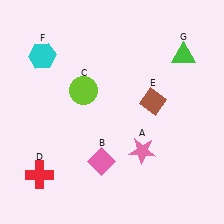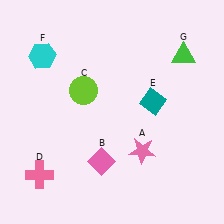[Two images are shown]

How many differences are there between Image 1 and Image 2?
There are 2 differences between the two images.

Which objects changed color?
D changed from red to pink. E changed from brown to teal.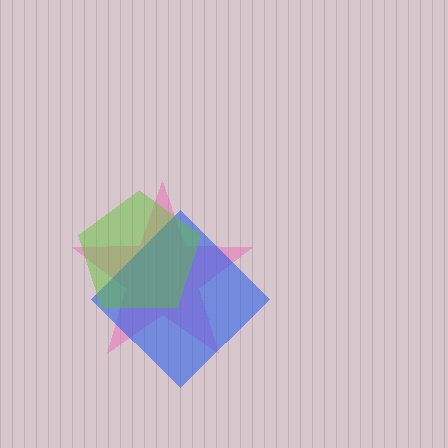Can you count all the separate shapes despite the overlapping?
Yes, there are 3 separate shapes.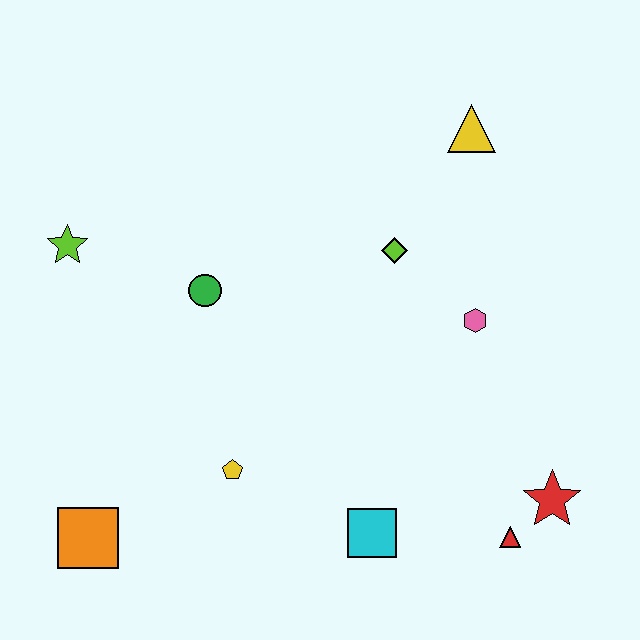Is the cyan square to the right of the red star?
No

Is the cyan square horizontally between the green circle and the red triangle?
Yes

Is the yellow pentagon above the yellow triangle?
No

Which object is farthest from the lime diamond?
The orange square is farthest from the lime diamond.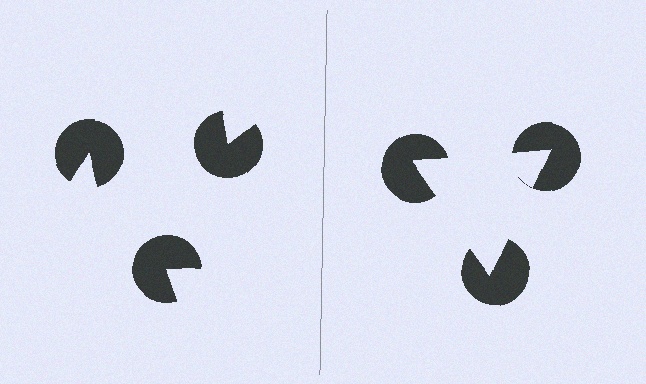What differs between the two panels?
The pac-man discs are positioned identically on both sides; only the wedge orientations differ. On the right they align to a triangle; on the left they are misaligned.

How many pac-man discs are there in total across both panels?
6 — 3 on each side.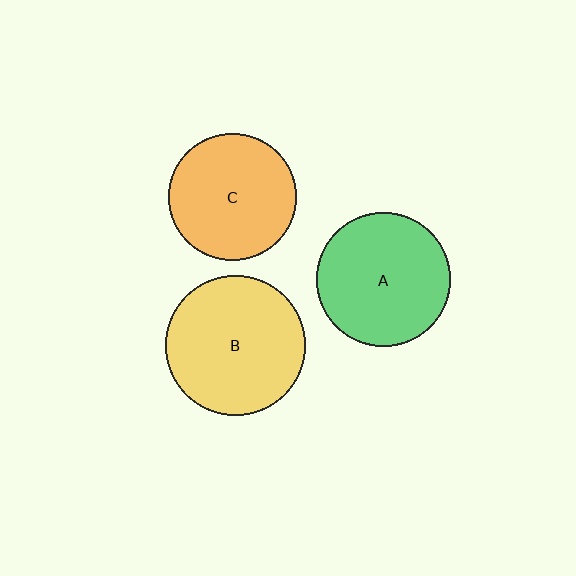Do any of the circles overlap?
No, none of the circles overlap.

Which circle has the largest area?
Circle B (yellow).